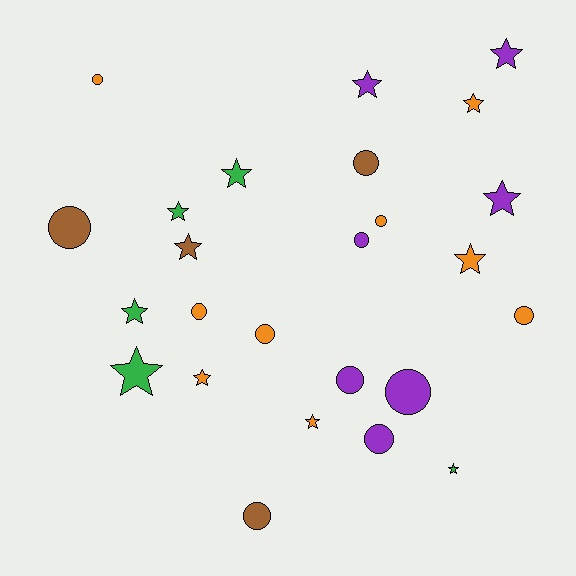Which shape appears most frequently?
Star, with 13 objects.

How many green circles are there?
There are no green circles.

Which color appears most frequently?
Orange, with 9 objects.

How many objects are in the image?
There are 25 objects.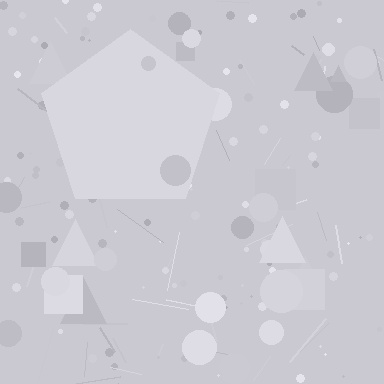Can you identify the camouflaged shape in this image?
The camouflaged shape is a pentagon.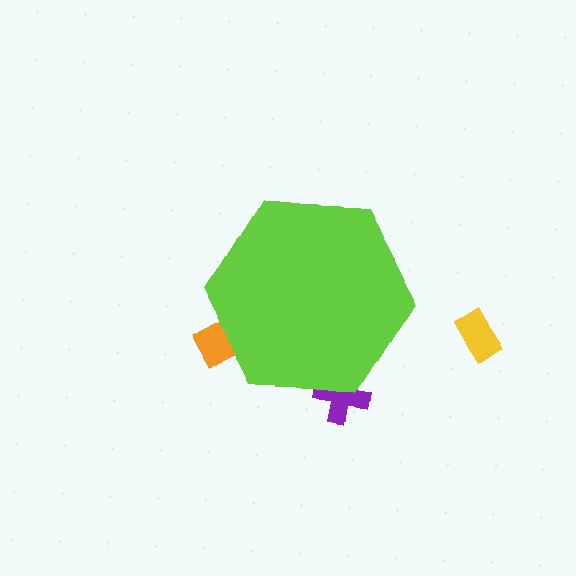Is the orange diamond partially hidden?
Yes, the orange diamond is partially hidden behind the lime hexagon.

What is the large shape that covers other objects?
A lime hexagon.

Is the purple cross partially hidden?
Yes, the purple cross is partially hidden behind the lime hexagon.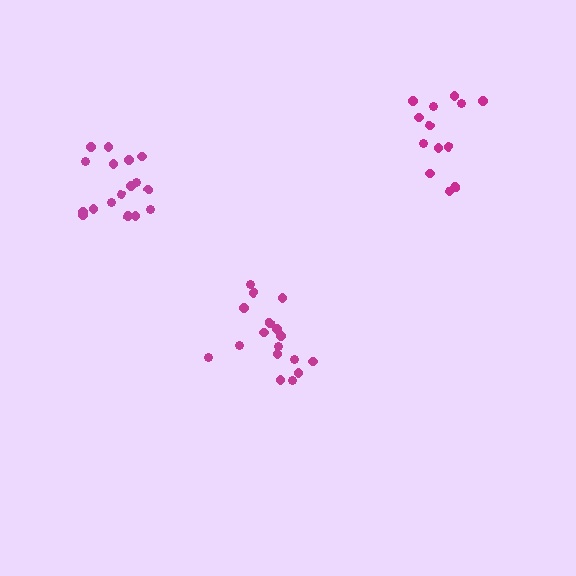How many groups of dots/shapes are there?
There are 3 groups.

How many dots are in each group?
Group 1: 18 dots, Group 2: 17 dots, Group 3: 13 dots (48 total).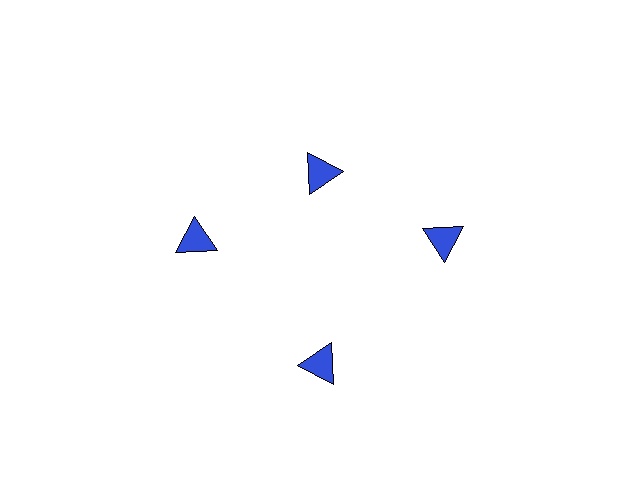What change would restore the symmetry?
The symmetry would be restored by moving it outward, back onto the ring so that all 4 triangles sit at equal angles and equal distance from the center.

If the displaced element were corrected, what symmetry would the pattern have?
It would have 4-fold rotational symmetry — the pattern would map onto itself every 90 degrees.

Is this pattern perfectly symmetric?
No. The 4 blue triangles are arranged in a ring, but one element near the 12 o'clock position is pulled inward toward the center, breaking the 4-fold rotational symmetry.